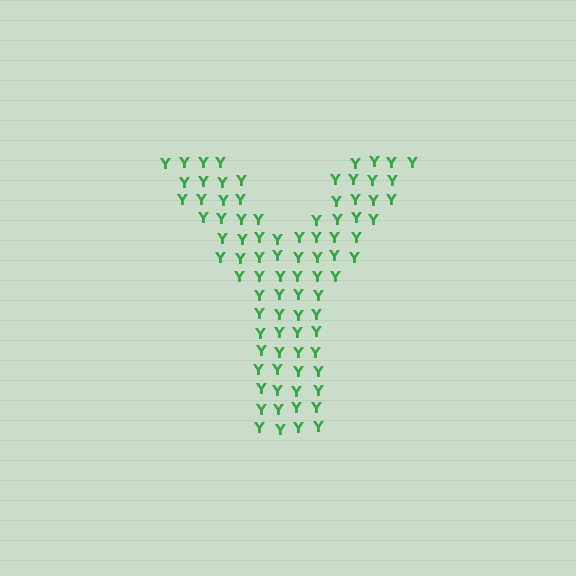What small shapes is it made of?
It is made of small letter Y's.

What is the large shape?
The large shape is the letter Y.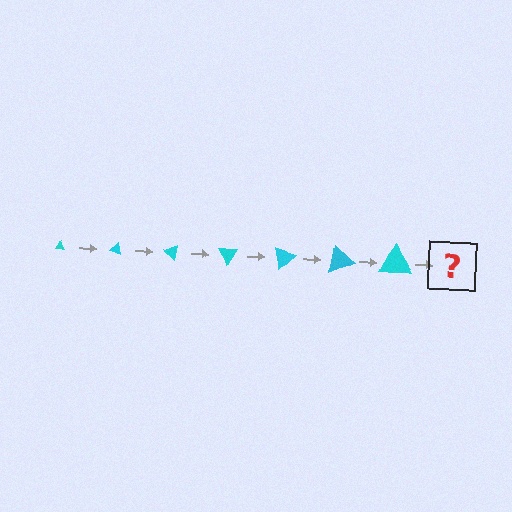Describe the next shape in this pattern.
It should be a triangle, larger than the previous one and rotated 140 degrees from the start.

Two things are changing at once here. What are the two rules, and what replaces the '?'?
The two rules are that the triangle grows larger each step and it rotates 20 degrees each step. The '?' should be a triangle, larger than the previous one and rotated 140 degrees from the start.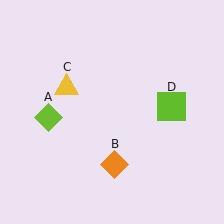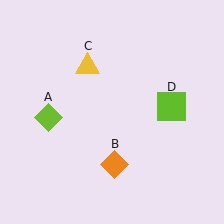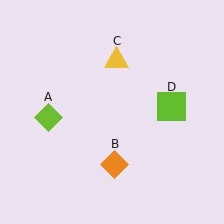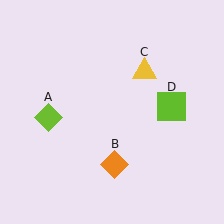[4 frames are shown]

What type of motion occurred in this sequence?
The yellow triangle (object C) rotated clockwise around the center of the scene.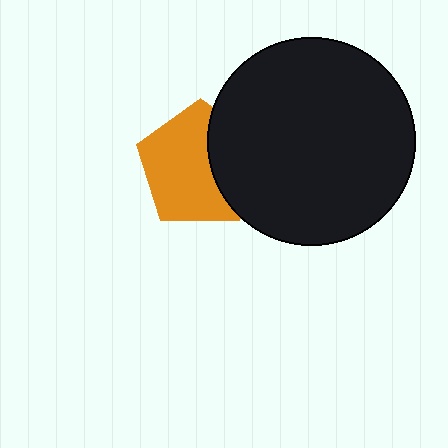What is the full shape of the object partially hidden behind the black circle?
The partially hidden object is an orange pentagon.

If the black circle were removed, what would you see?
You would see the complete orange pentagon.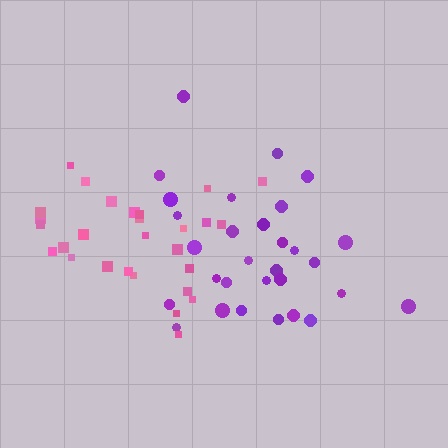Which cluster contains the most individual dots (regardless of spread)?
Purple (31).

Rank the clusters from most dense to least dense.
purple, pink.